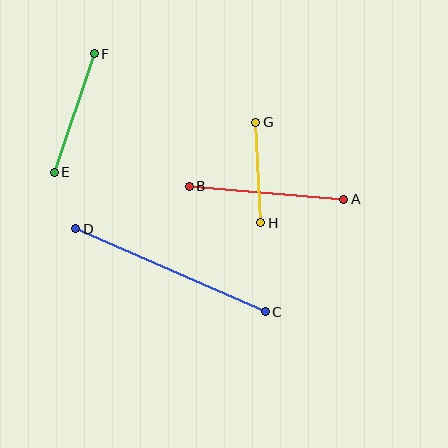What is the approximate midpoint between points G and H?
The midpoint is at approximately (258, 173) pixels.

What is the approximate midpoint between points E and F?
The midpoint is at approximately (74, 113) pixels.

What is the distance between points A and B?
The distance is approximately 155 pixels.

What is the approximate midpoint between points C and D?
The midpoint is at approximately (170, 270) pixels.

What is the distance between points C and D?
The distance is approximately 207 pixels.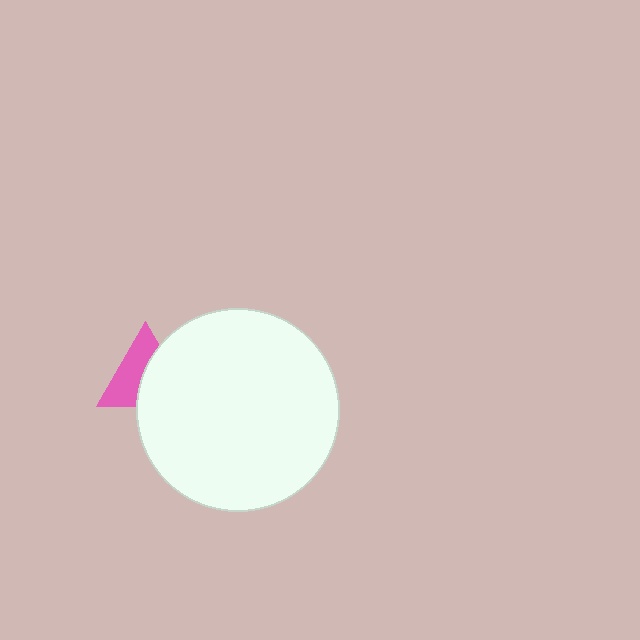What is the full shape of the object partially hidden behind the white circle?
The partially hidden object is a pink triangle.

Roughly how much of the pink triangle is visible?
About half of it is visible (roughly 51%).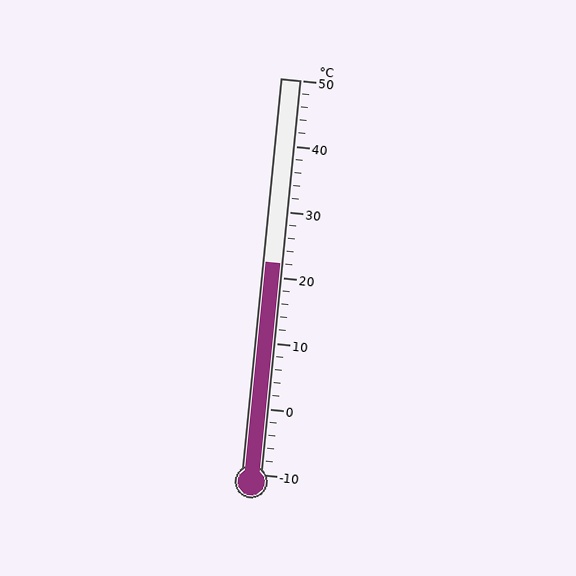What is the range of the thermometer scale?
The thermometer scale ranges from -10°C to 50°C.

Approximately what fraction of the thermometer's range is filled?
The thermometer is filled to approximately 55% of its range.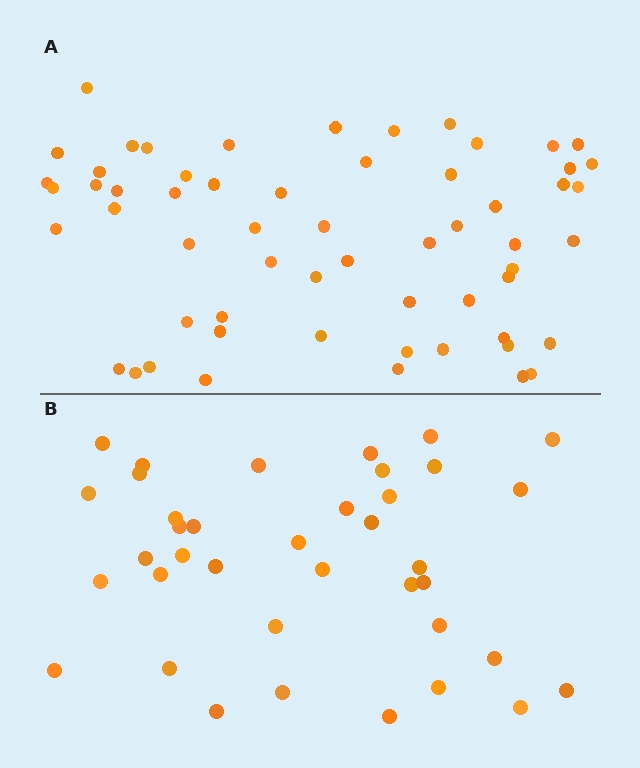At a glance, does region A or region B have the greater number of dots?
Region A (the top region) has more dots.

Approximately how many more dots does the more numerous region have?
Region A has approximately 20 more dots than region B.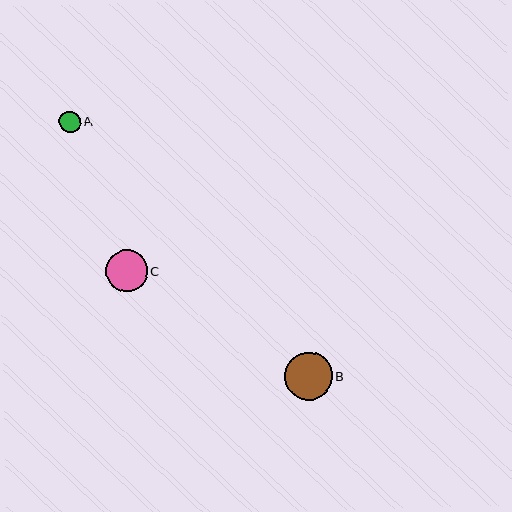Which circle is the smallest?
Circle A is the smallest with a size of approximately 21 pixels.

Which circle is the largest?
Circle B is the largest with a size of approximately 48 pixels.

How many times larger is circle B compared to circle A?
Circle B is approximately 2.2 times the size of circle A.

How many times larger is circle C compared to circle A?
Circle C is approximately 1.9 times the size of circle A.